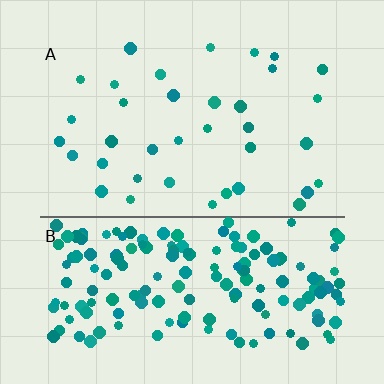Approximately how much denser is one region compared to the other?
Approximately 4.7× — region B over region A.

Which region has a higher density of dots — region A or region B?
B (the bottom).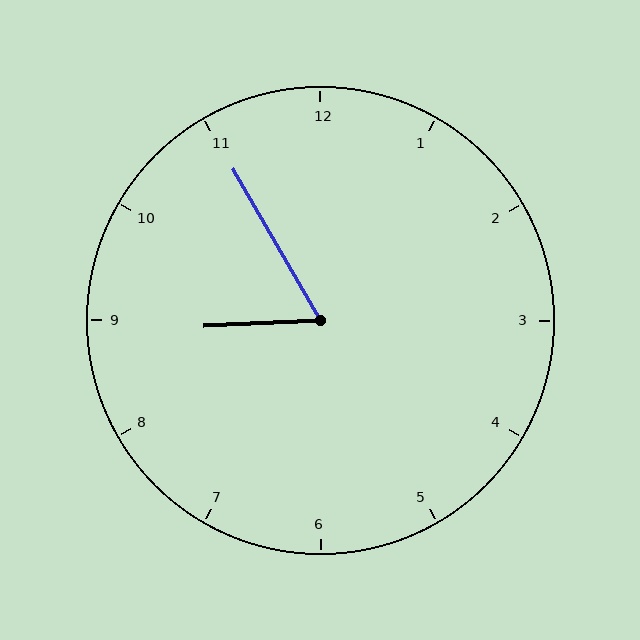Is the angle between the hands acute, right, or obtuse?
It is acute.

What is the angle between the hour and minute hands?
Approximately 62 degrees.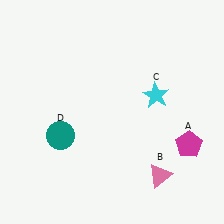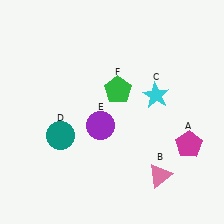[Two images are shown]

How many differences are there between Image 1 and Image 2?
There are 2 differences between the two images.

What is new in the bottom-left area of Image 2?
A purple circle (E) was added in the bottom-left area of Image 2.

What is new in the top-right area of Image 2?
A green pentagon (F) was added in the top-right area of Image 2.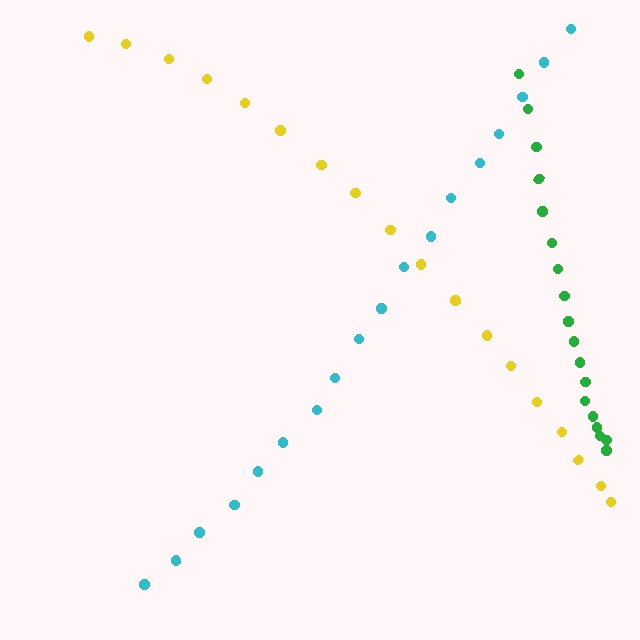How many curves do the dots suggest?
There are 3 distinct paths.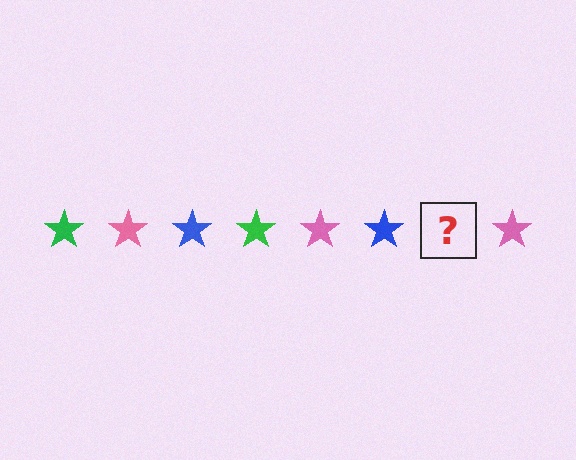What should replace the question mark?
The question mark should be replaced with a green star.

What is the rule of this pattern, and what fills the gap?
The rule is that the pattern cycles through green, pink, blue stars. The gap should be filled with a green star.